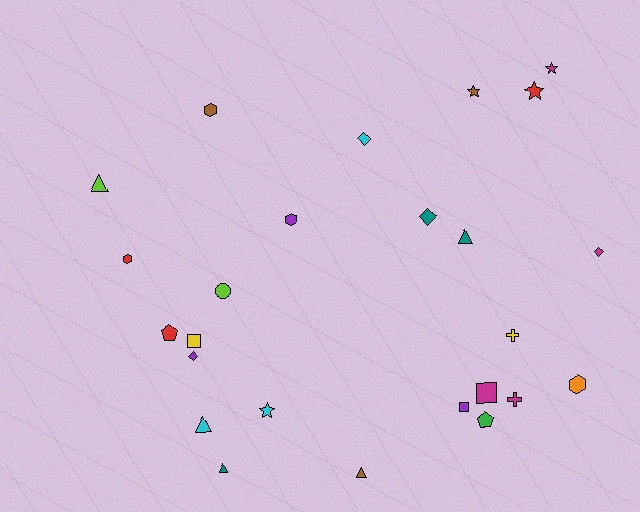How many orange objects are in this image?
There is 1 orange object.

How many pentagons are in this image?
There are 2 pentagons.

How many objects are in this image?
There are 25 objects.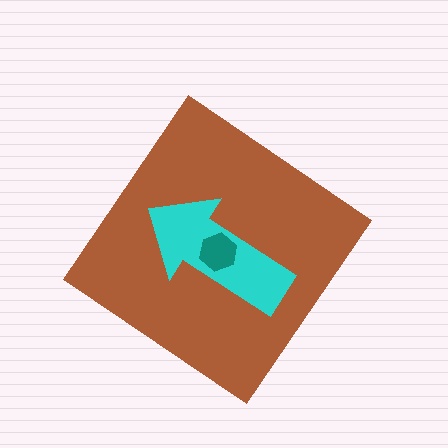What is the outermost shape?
The brown diamond.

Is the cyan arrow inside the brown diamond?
Yes.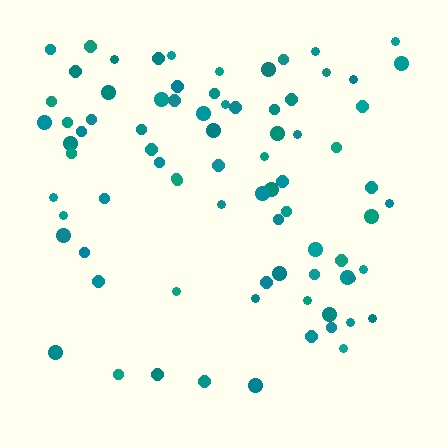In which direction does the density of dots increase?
From bottom to top, with the top side densest.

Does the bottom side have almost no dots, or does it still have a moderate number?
Still a moderate number, just noticeably fewer than the top.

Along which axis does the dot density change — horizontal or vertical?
Vertical.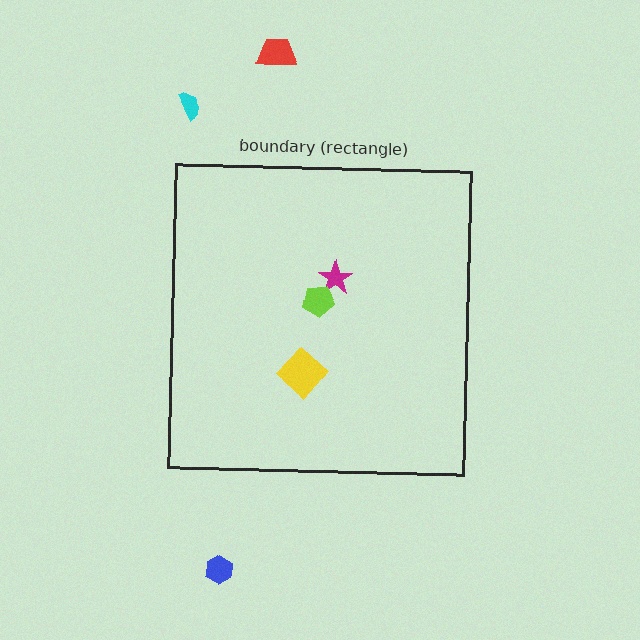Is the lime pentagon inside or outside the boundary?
Inside.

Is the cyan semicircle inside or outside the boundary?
Outside.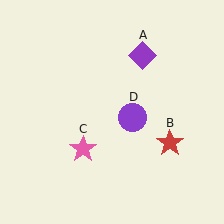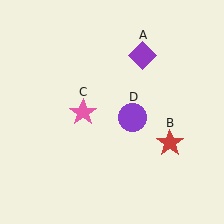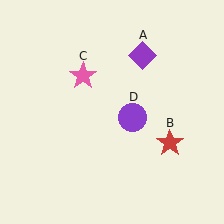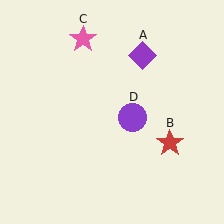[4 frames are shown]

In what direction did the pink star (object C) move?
The pink star (object C) moved up.